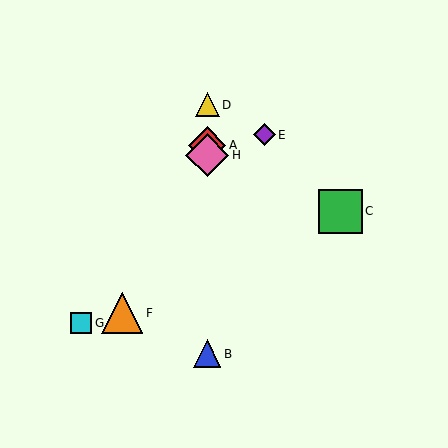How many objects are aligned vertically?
4 objects (A, B, D, H) are aligned vertically.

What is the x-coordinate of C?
Object C is at x≈341.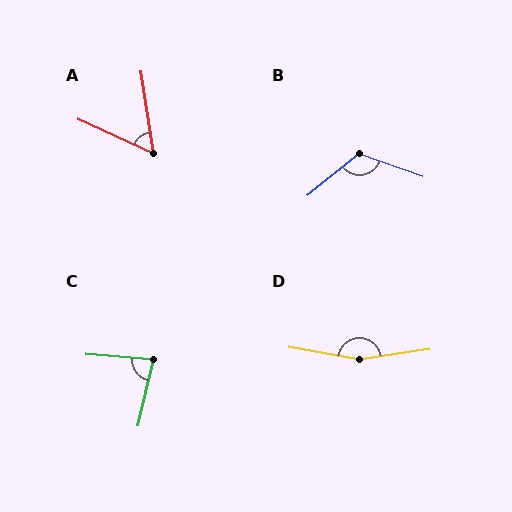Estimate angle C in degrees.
Approximately 81 degrees.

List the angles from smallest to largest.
A (57°), C (81°), B (122°), D (161°).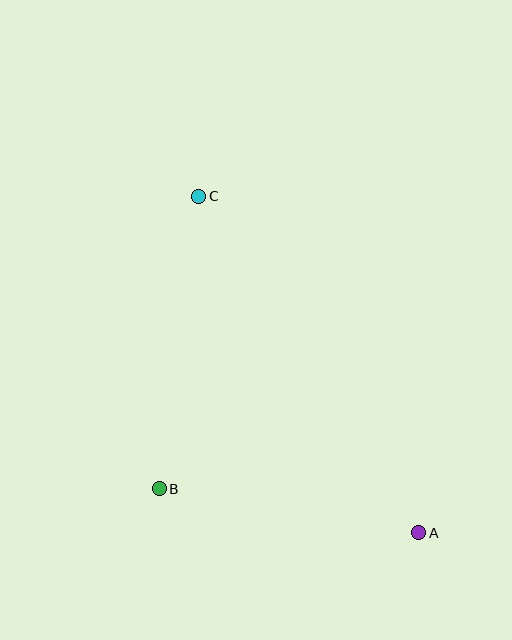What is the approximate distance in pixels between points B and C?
The distance between B and C is approximately 295 pixels.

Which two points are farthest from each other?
Points A and C are farthest from each other.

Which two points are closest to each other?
Points A and B are closest to each other.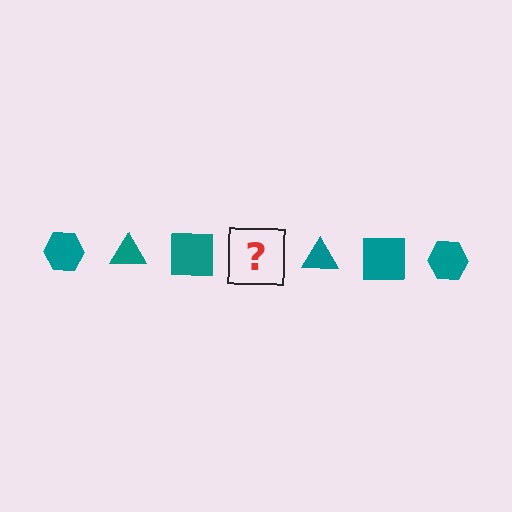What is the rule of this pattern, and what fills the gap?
The rule is that the pattern cycles through hexagon, triangle, square shapes in teal. The gap should be filled with a teal hexagon.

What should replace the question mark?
The question mark should be replaced with a teal hexagon.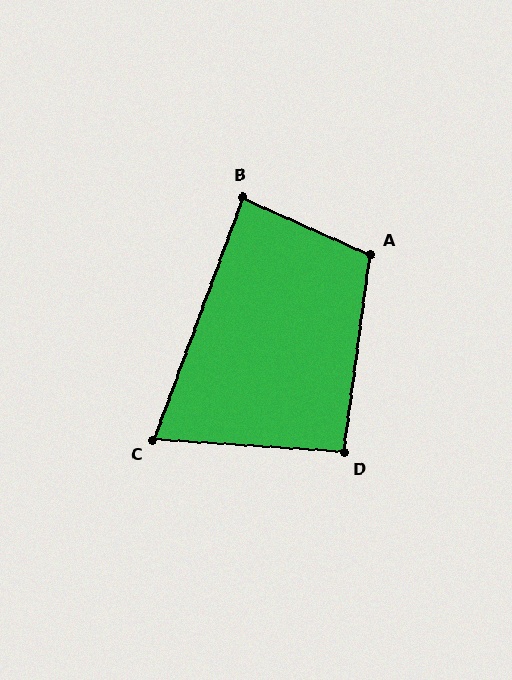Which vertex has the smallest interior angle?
C, at approximately 74 degrees.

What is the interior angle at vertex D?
Approximately 94 degrees (approximately right).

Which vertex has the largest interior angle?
A, at approximately 106 degrees.